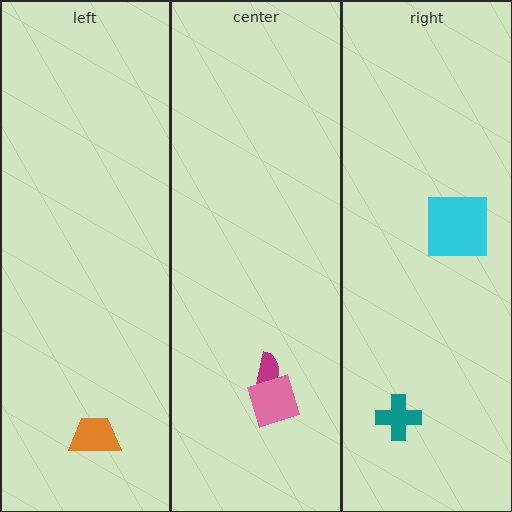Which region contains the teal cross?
The right region.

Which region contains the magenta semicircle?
The center region.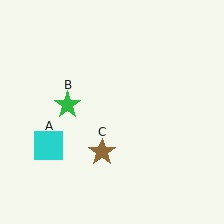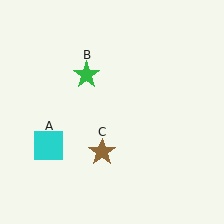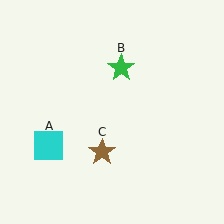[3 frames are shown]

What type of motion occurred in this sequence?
The green star (object B) rotated clockwise around the center of the scene.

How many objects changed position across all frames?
1 object changed position: green star (object B).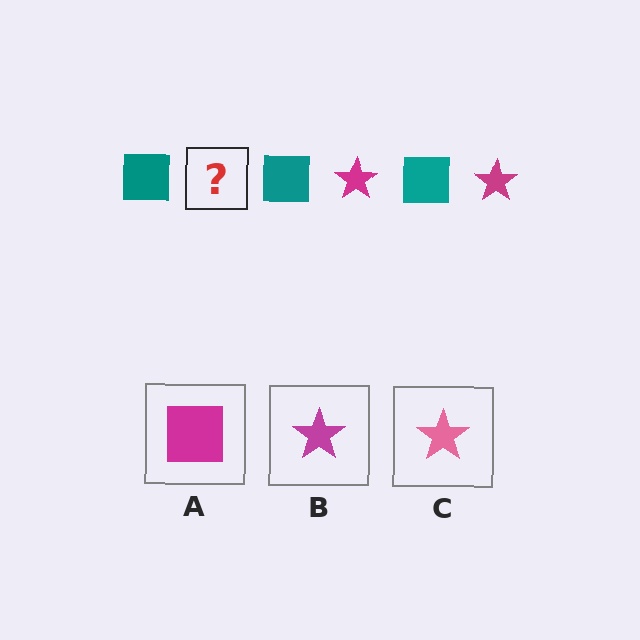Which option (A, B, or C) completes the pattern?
B.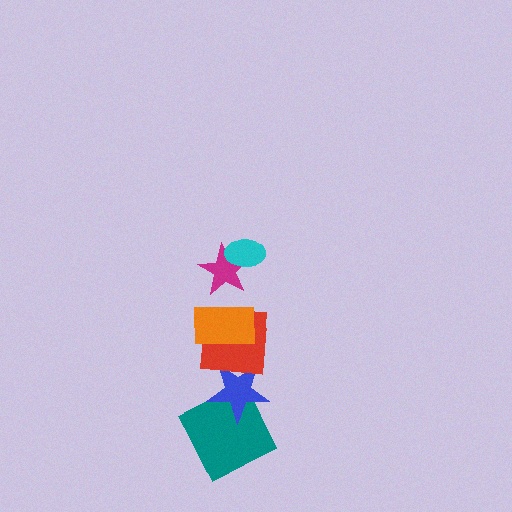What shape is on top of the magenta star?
The cyan ellipse is on top of the magenta star.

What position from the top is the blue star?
The blue star is 5th from the top.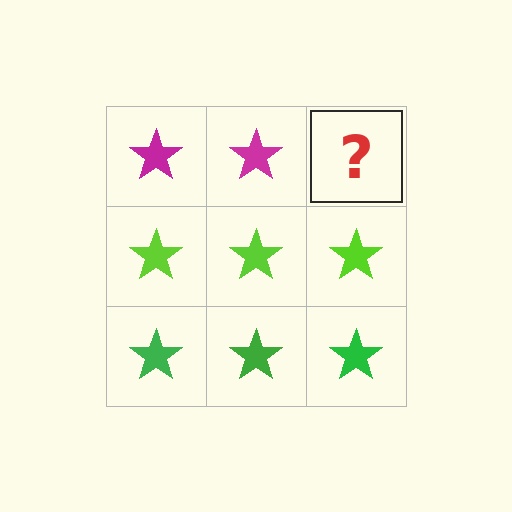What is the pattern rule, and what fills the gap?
The rule is that each row has a consistent color. The gap should be filled with a magenta star.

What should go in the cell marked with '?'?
The missing cell should contain a magenta star.